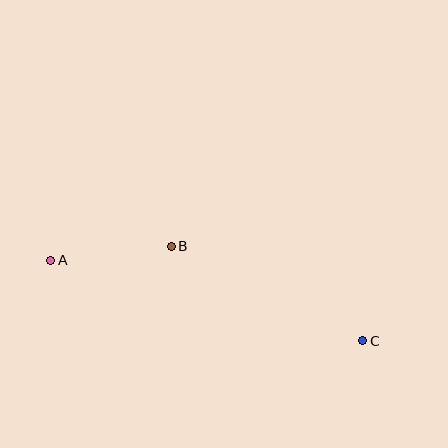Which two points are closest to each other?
Points A and B are closest to each other.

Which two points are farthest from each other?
Points A and C are farthest from each other.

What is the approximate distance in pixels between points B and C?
The distance between B and C is approximately 213 pixels.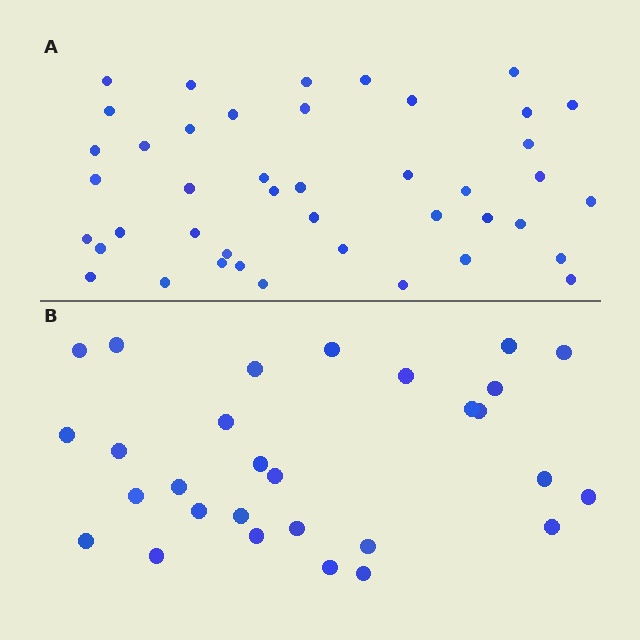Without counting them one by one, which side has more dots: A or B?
Region A (the top region) has more dots.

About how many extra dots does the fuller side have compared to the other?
Region A has approximately 15 more dots than region B.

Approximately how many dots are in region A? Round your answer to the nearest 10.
About 40 dots. (The exact count is 43, which rounds to 40.)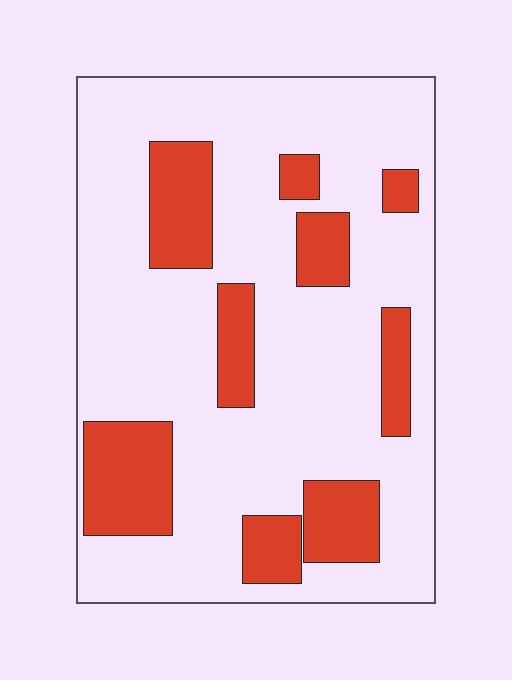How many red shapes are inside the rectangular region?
9.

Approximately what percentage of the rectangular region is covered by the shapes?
Approximately 25%.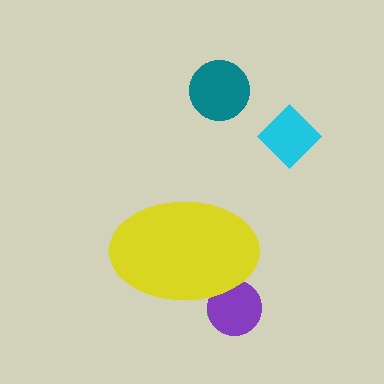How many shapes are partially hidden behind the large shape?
2 shapes are partially hidden.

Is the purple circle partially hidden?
Yes, the purple circle is partially hidden behind the yellow ellipse.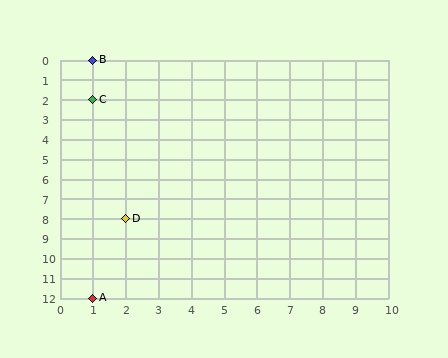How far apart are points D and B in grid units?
Points D and B are 1 column and 8 rows apart (about 8.1 grid units diagonally).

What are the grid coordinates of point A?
Point A is at grid coordinates (1, 12).